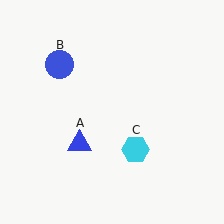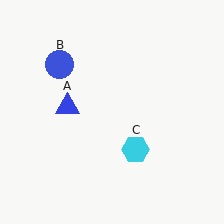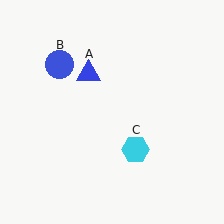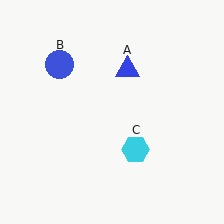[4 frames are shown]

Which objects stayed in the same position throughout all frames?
Blue circle (object B) and cyan hexagon (object C) remained stationary.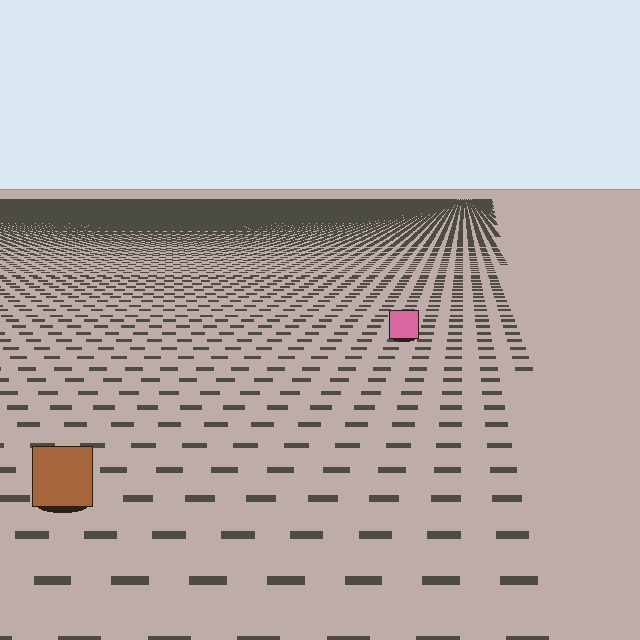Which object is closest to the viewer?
The brown square is closest. The texture marks near it are larger and more spread out.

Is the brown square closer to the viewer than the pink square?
Yes. The brown square is closer — you can tell from the texture gradient: the ground texture is coarser near it.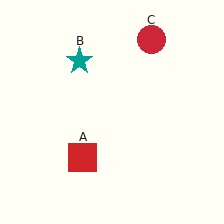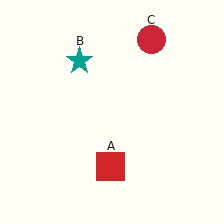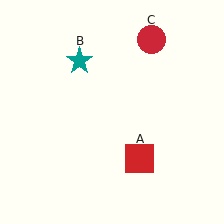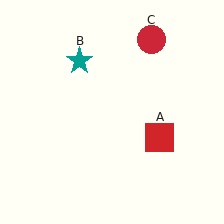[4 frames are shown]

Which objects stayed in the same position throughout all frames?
Teal star (object B) and red circle (object C) remained stationary.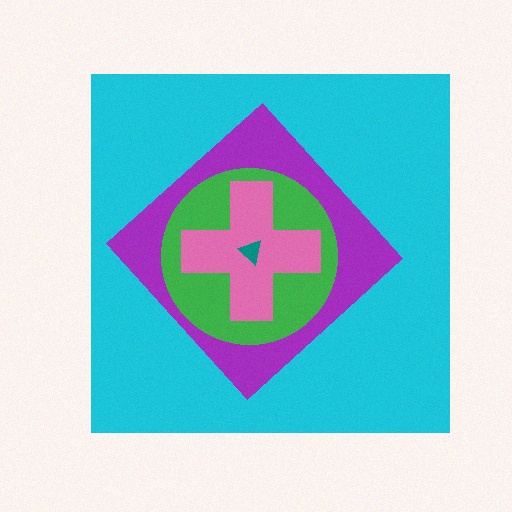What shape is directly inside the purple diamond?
The green circle.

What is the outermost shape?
The cyan square.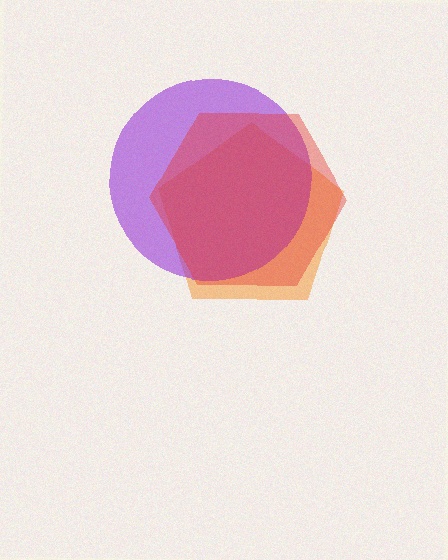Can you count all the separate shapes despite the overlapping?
Yes, there are 3 separate shapes.